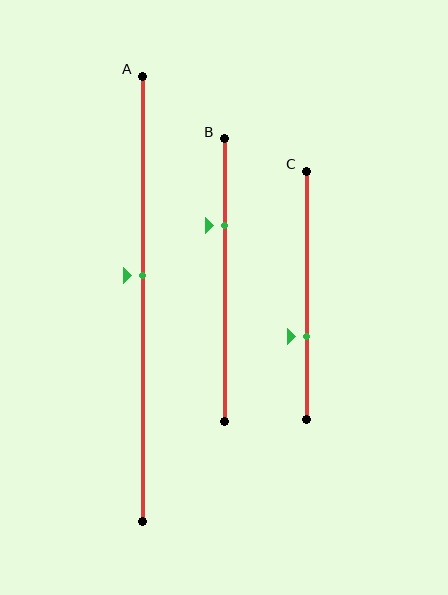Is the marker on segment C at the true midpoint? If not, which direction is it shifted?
No, the marker on segment C is shifted downward by about 17% of the segment length.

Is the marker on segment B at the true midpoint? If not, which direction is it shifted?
No, the marker on segment B is shifted upward by about 19% of the segment length.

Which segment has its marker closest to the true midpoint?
Segment A has its marker closest to the true midpoint.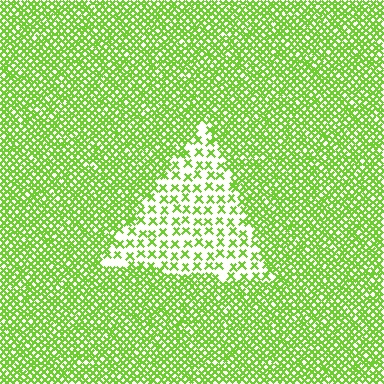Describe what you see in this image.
The image contains small lime elements arranged at two different densities. A triangle-shaped region is visible where the elements are less densely packed than the surrounding area.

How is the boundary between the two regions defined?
The boundary is defined by a change in element density (approximately 2.7x ratio). All elements are the same color, size, and shape.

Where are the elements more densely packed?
The elements are more densely packed outside the triangle boundary.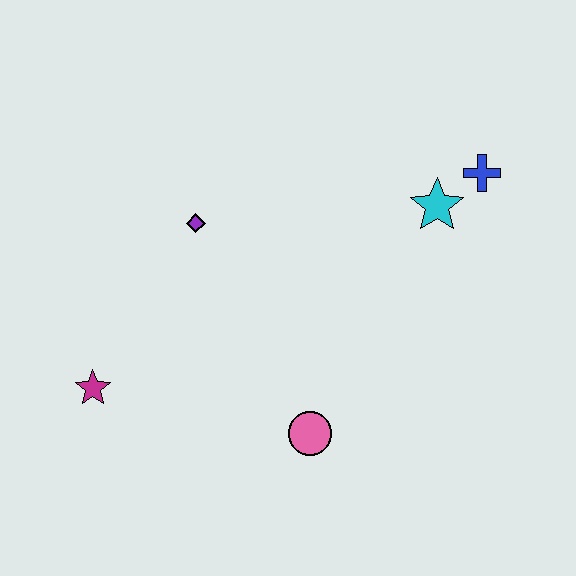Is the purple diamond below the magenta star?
No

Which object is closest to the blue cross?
The cyan star is closest to the blue cross.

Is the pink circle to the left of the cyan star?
Yes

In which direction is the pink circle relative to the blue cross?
The pink circle is below the blue cross.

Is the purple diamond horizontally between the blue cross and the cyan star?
No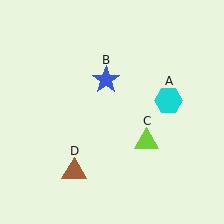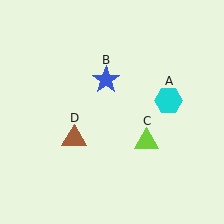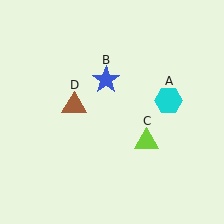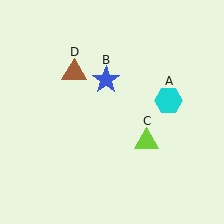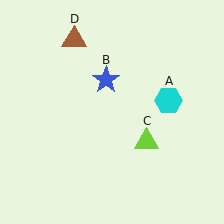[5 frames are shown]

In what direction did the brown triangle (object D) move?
The brown triangle (object D) moved up.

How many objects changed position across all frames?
1 object changed position: brown triangle (object D).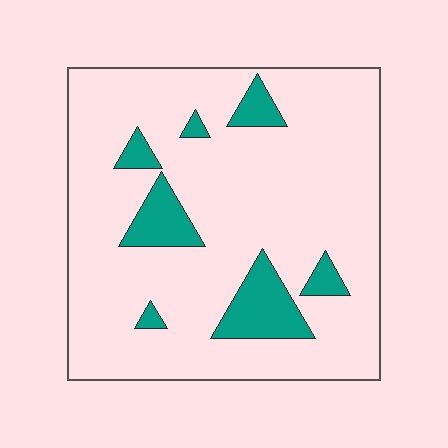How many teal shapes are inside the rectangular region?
7.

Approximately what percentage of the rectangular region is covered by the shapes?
Approximately 15%.